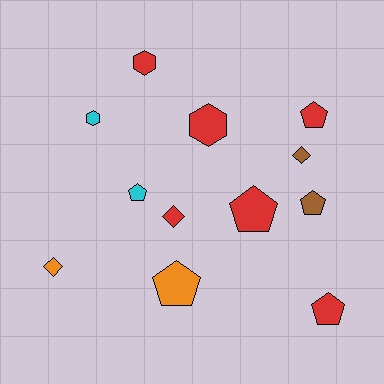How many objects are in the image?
There are 12 objects.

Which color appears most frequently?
Red, with 6 objects.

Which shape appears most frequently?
Pentagon, with 6 objects.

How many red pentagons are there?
There are 3 red pentagons.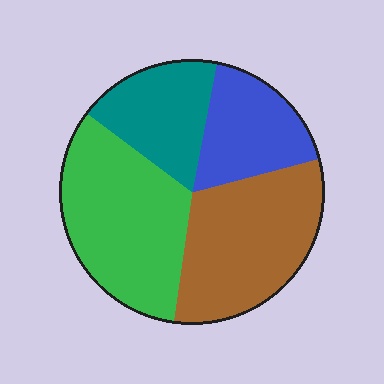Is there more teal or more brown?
Brown.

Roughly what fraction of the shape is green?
Green covers about 35% of the shape.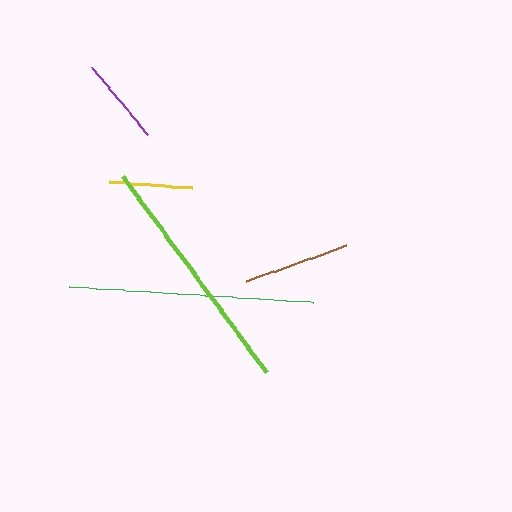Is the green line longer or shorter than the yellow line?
The green line is longer than the yellow line.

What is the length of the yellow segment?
The yellow segment is approximately 83 pixels long.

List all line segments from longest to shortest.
From longest to shortest: green, lime, brown, purple, yellow.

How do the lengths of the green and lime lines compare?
The green and lime lines are approximately the same length.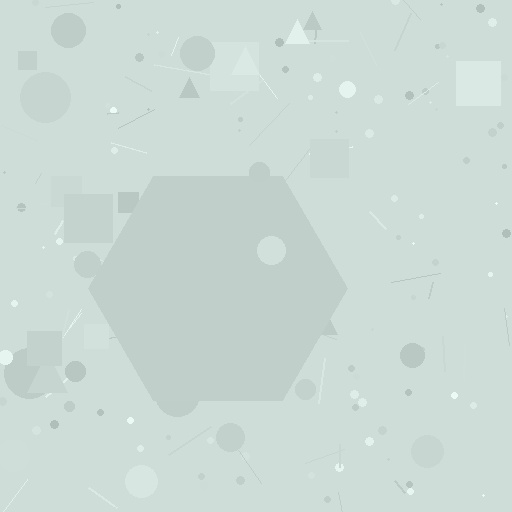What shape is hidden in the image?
A hexagon is hidden in the image.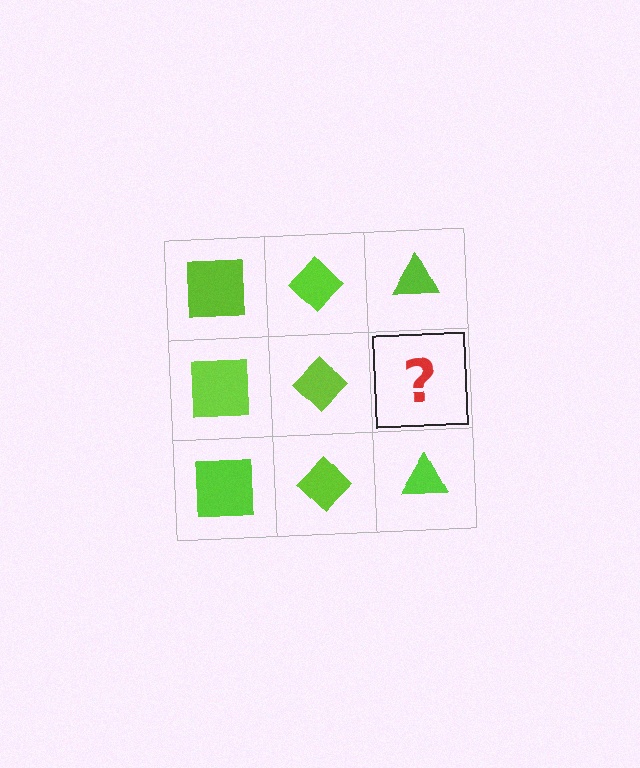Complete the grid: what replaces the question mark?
The question mark should be replaced with a lime triangle.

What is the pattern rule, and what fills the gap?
The rule is that each column has a consistent shape. The gap should be filled with a lime triangle.